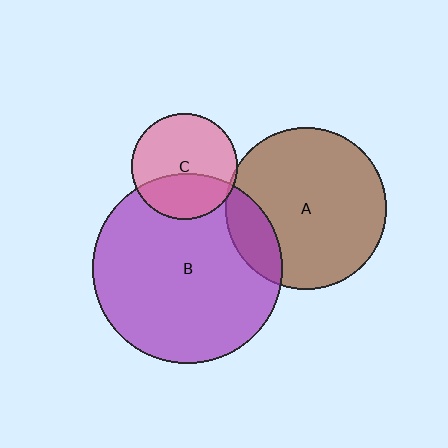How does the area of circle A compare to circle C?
Approximately 2.3 times.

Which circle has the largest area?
Circle B (purple).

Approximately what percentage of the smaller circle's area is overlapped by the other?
Approximately 5%.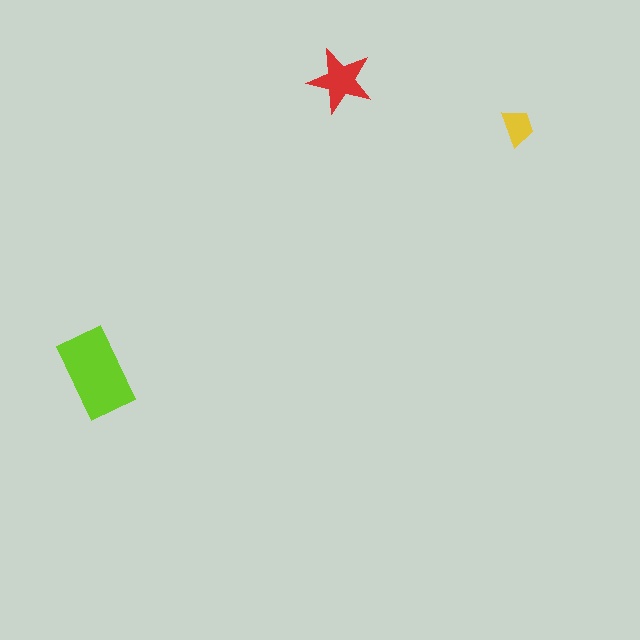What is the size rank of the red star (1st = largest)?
2nd.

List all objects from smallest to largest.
The yellow trapezoid, the red star, the lime rectangle.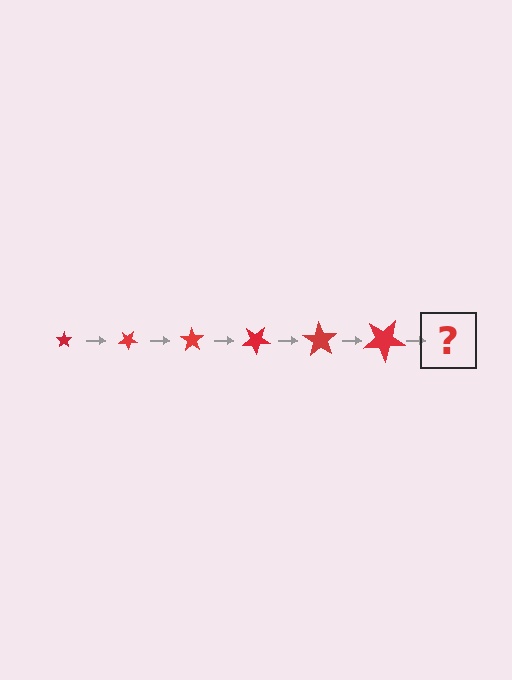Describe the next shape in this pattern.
It should be a star, larger than the previous one and rotated 210 degrees from the start.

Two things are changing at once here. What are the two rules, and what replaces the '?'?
The two rules are that the star grows larger each step and it rotates 35 degrees each step. The '?' should be a star, larger than the previous one and rotated 210 degrees from the start.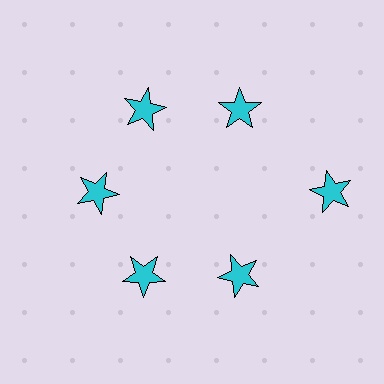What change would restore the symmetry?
The symmetry would be restored by moving it inward, back onto the ring so that all 6 stars sit at equal angles and equal distance from the center.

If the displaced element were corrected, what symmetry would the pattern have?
It would have 6-fold rotational symmetry — the pattern would map onto itself every 60 degrees.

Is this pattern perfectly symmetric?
No. The 6 cyan stars are arranged in a ring, but one element near the 3 o'clock position is pushed outward from the center, breaking the 6-fold rotational symmetry.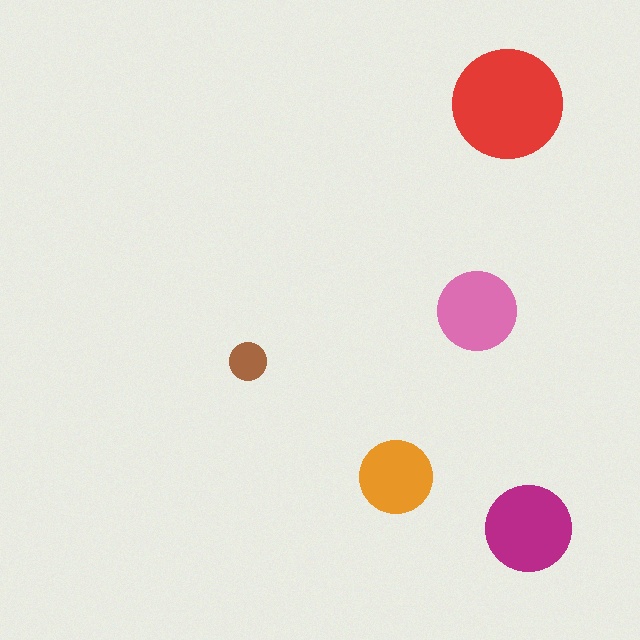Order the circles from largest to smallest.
the red one, the magenta one, the pink one, the orange one, the brown one.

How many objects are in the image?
There are 5 objects in the image.